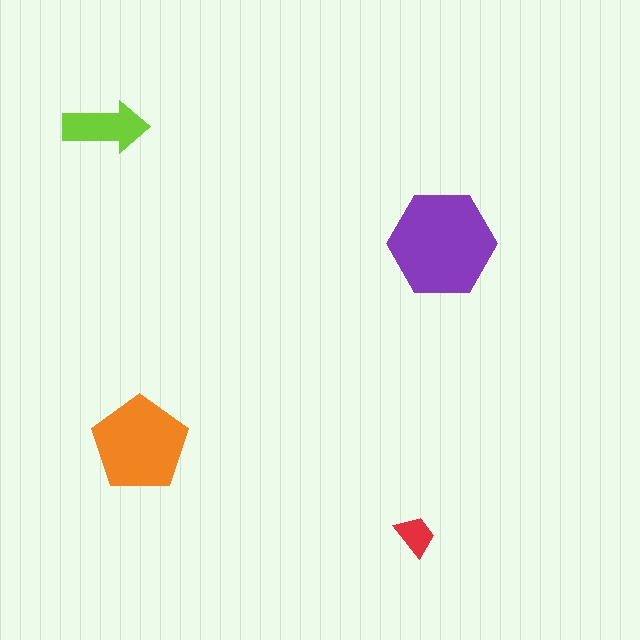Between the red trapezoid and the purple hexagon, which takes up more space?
The purple hexagon.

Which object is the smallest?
The red trapezoid.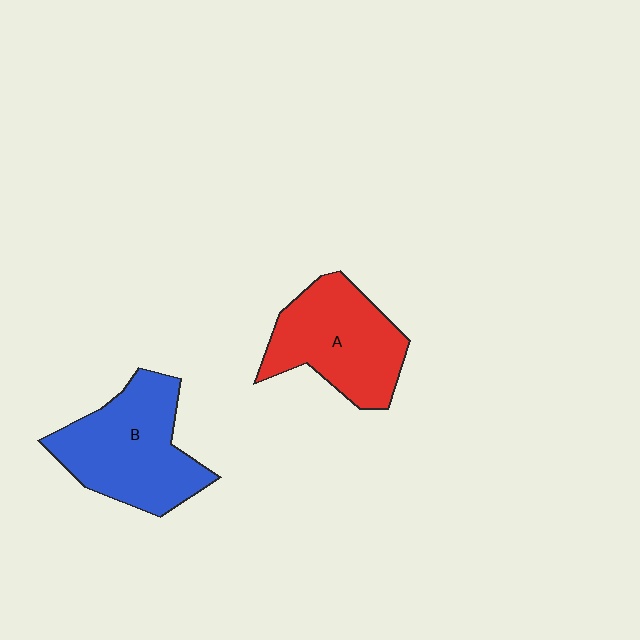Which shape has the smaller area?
Shape A (red).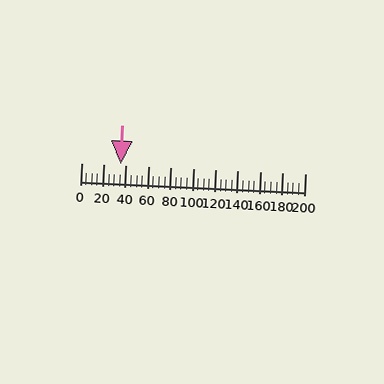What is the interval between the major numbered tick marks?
The major tick marks are spaced 20 units apart.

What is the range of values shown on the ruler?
The ruler shows values from 0 to 200.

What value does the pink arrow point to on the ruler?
The pink arrow points to approximately 35.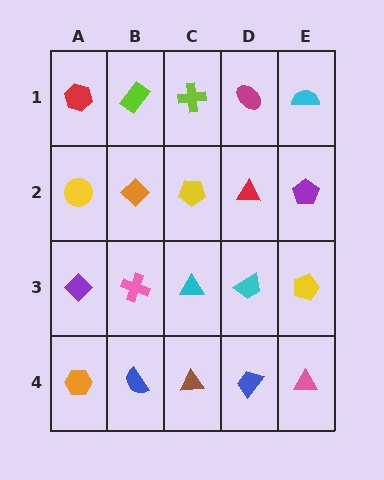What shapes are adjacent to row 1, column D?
A red triangle (row 2, column D), a lime cross (row 1, column C), a cyan semicircle (row 1, column E).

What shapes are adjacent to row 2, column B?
A lime rectangle (row 1, column B), a pink cross (row 3, column B), a yellow circle (row 2, column A), a yellow pentagon (row 2, column C).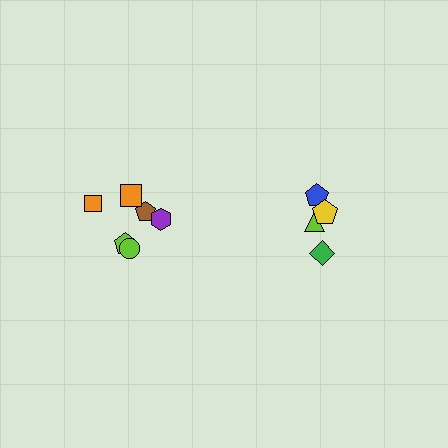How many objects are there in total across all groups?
There are 10 objects.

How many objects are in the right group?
There are 4 objects.